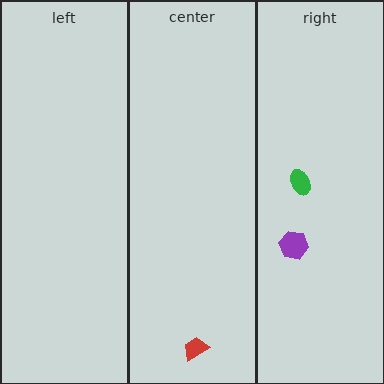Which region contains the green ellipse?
The right region.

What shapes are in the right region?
The purple hexagon, the green ellipse.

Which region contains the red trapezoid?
The center region.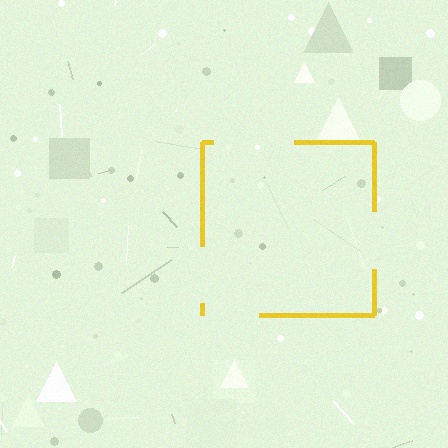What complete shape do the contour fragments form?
The contour fragments form a square.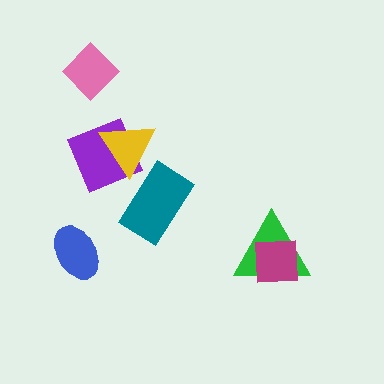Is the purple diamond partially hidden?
Yes, it is partially covered by another shape.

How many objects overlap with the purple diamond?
1 object overlaps with the purple diamond.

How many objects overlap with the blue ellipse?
0 objects overlap with the blue ellipse.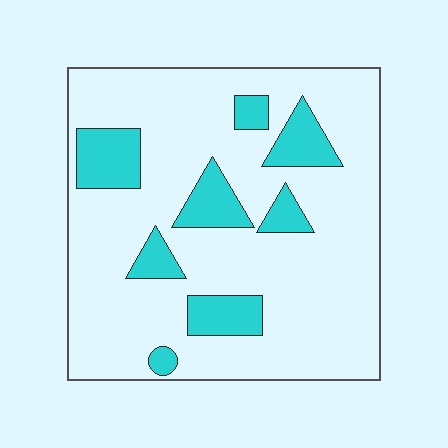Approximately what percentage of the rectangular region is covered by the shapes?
Approximately 20%.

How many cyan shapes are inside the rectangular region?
8.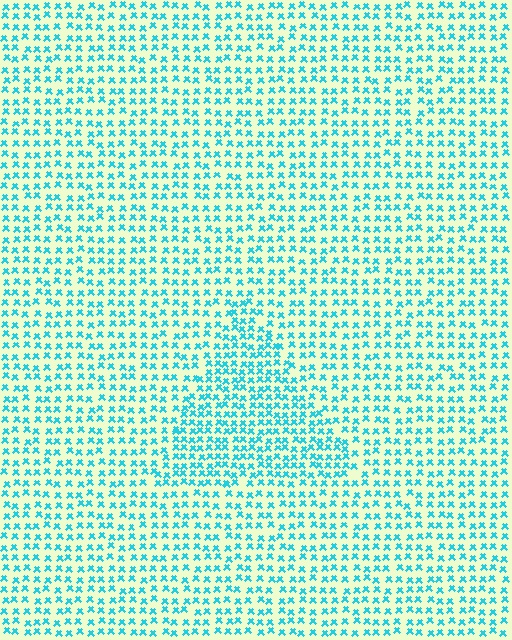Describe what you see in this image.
The image contains small cyan elements arranged at two different densities. A triangle-shaped region is visible where the elements are more densely packed than the surrounding area.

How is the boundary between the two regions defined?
The boundary is defined by a change in element density (approximately 1.5x ratio). All elements are the same color, size, and shape.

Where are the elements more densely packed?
The elements are more densely packed inside the triangle boundary.